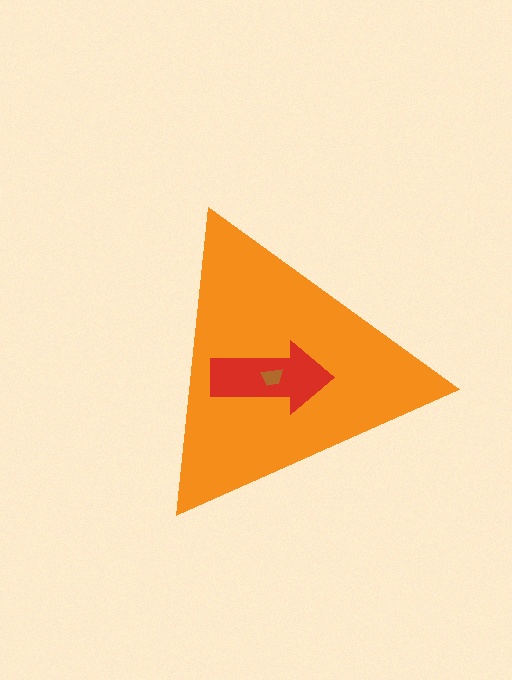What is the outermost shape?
The orange triangle.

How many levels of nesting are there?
3.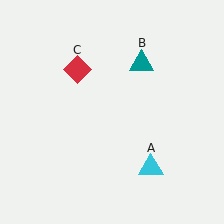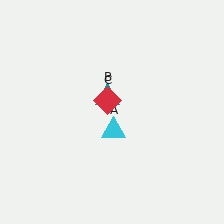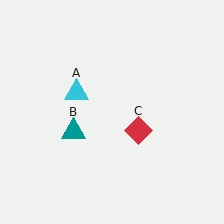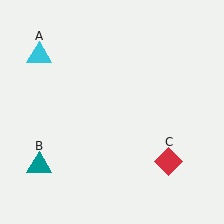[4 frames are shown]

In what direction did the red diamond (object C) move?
The red diamond (object C) moved down and to the right.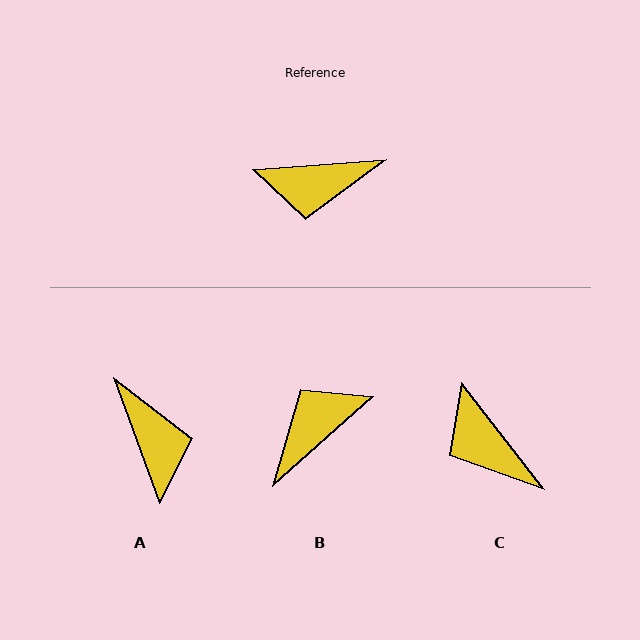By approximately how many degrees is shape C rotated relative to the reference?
Approximately 56 degrees clockwise.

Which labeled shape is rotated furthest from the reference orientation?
B, about 142 degrees away.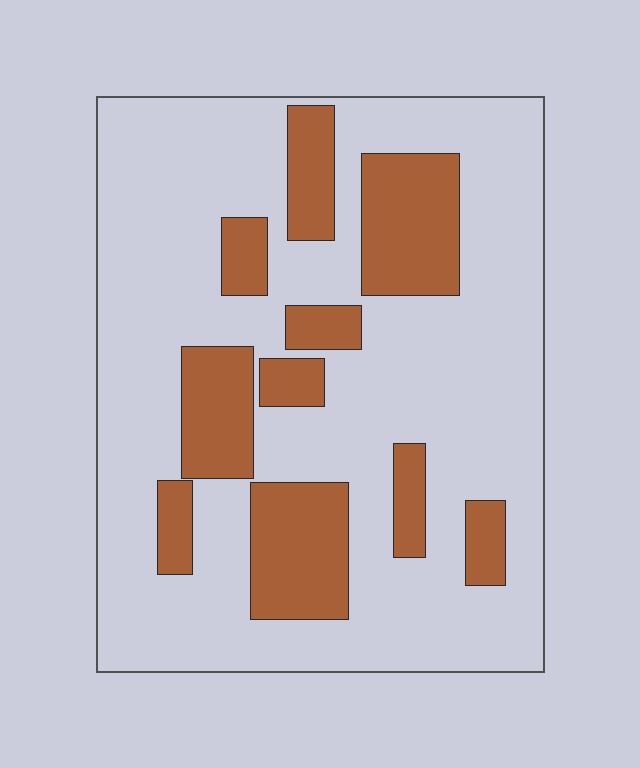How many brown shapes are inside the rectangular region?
10.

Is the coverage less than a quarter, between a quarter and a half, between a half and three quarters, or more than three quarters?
Between a quarter and a half.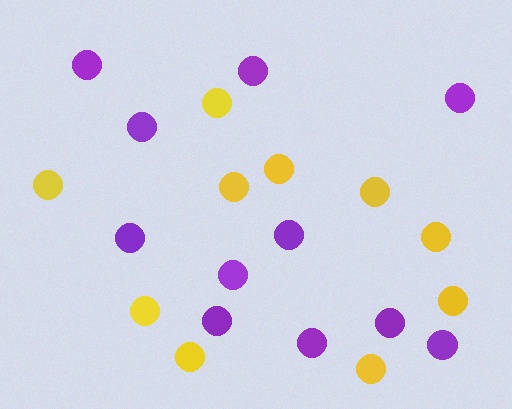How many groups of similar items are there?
There are 2 groups: one group of yellow circles (10) and one group of purple circles (11).